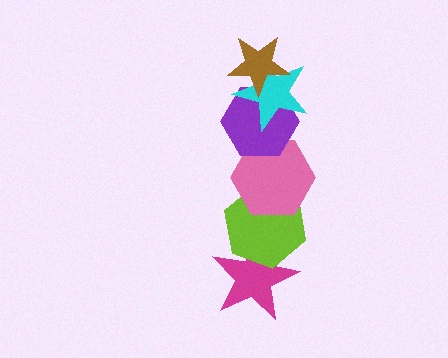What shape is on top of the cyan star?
The brown star is on top of the cyan star.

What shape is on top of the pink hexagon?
The purple hexagon is on top of the pink hexagon.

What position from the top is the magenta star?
The magenta star is 6th from the top.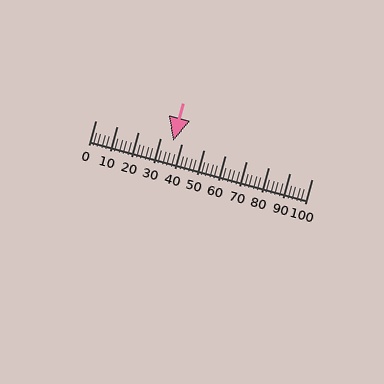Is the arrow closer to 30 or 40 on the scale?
The arrow is closer to 40.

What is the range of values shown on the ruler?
The ruler shows values from 0 to 100.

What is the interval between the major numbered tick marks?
The major tick marks are spaced 10 units apart.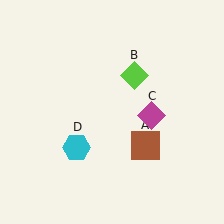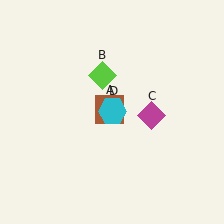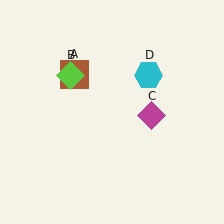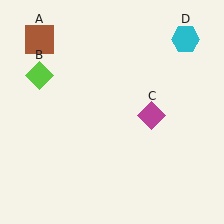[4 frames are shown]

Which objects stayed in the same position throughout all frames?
Magenta diamond (object C) remained stationary.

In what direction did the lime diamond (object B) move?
The lime diamond (object B) moved left.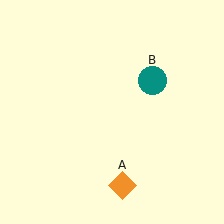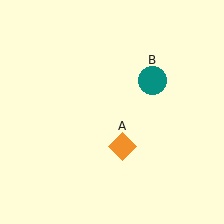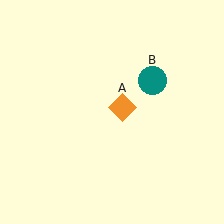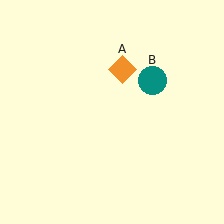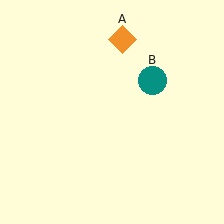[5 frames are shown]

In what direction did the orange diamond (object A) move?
The orange diamond (object A) moved up.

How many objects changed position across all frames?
1 object changed position: orange diamond (object A).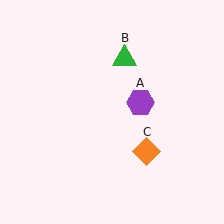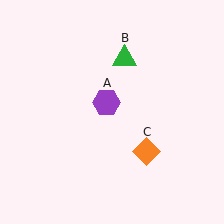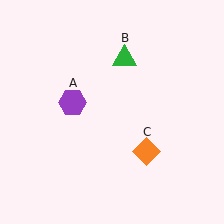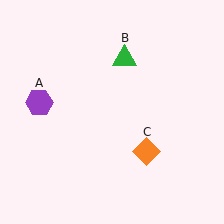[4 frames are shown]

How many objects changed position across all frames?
1 object changed position: purple hexagon (object A).